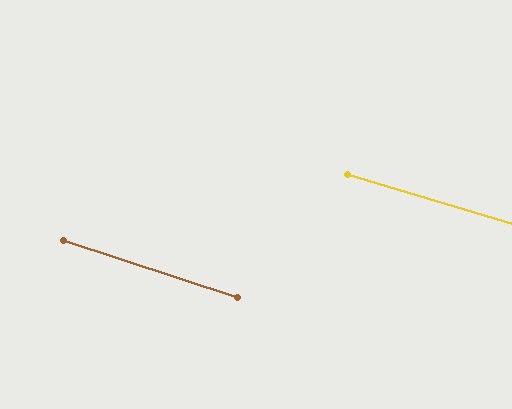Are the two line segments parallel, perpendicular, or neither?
Parallel — their directions differ by only 1.2°.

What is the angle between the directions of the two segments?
Approximately 1 degree.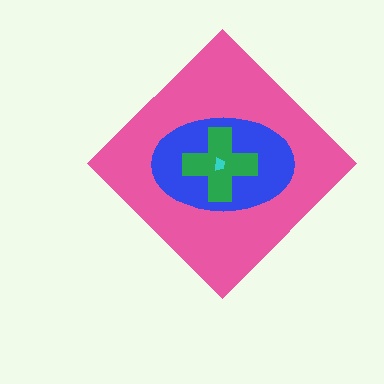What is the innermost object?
The cyan trapezoid.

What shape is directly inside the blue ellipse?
The green cross.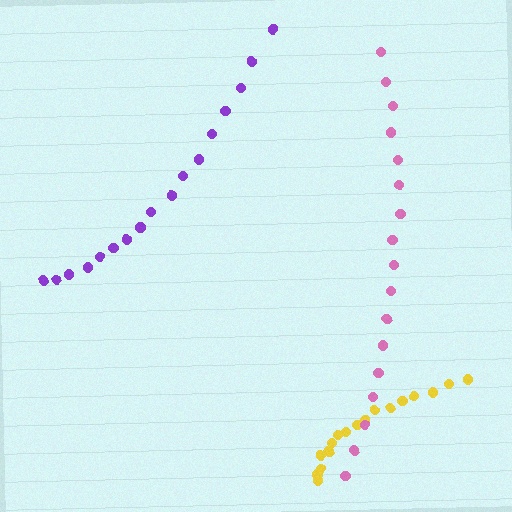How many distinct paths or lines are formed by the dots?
There are 3 distinct paths.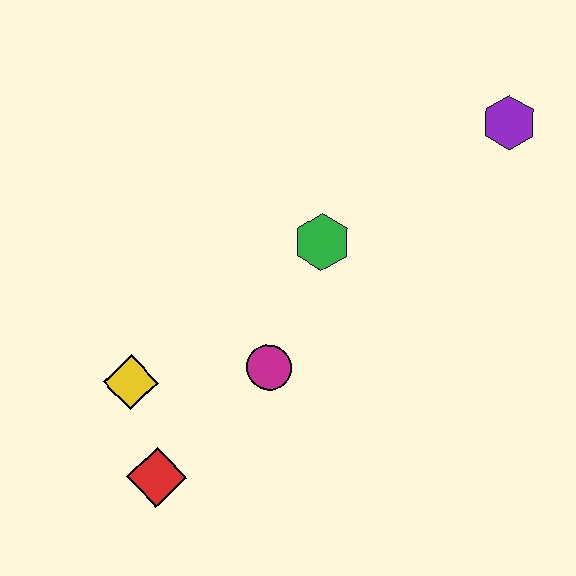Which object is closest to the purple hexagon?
The green hexagon is closest to the purple hexagon.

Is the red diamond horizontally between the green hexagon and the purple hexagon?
No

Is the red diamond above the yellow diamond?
No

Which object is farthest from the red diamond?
The purple hexagon is farthest from the red diamond.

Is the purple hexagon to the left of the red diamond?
No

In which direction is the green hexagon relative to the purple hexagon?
The green hexagon is to the left of the purple hexagon.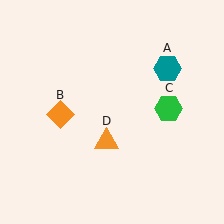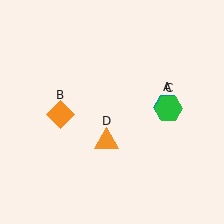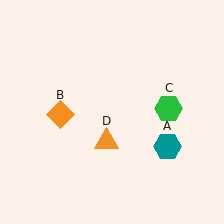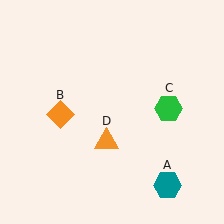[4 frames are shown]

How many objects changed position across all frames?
1 object changed position: teal hexagon (object A).